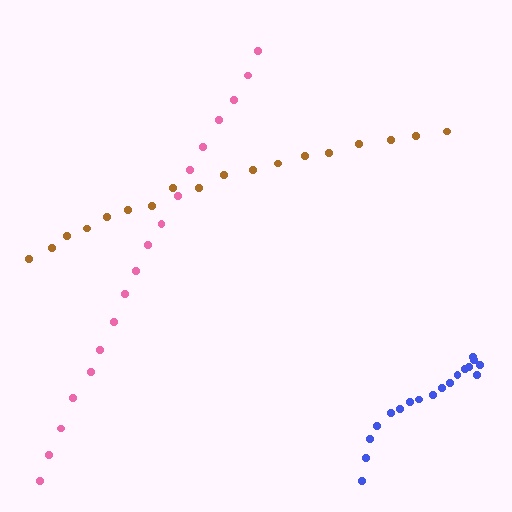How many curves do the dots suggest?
There are 3 distinct paths.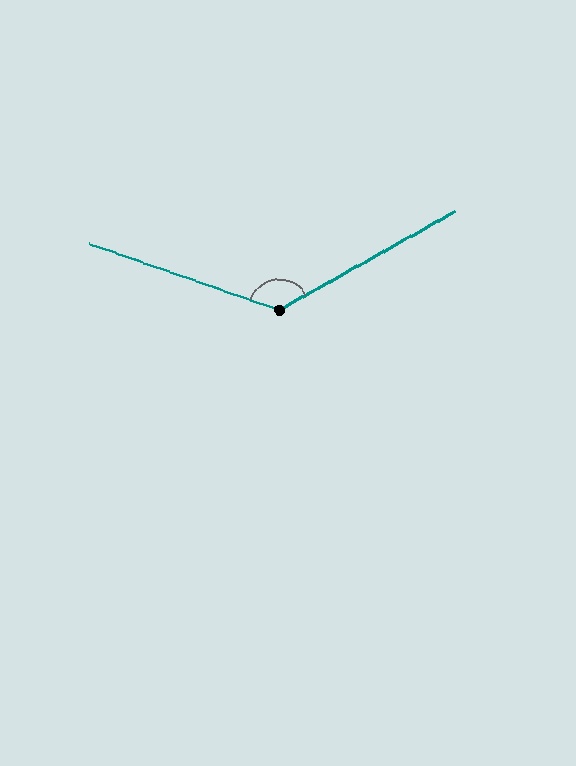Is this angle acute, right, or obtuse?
It is obtuse.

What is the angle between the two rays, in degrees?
Approximately 132 degrees.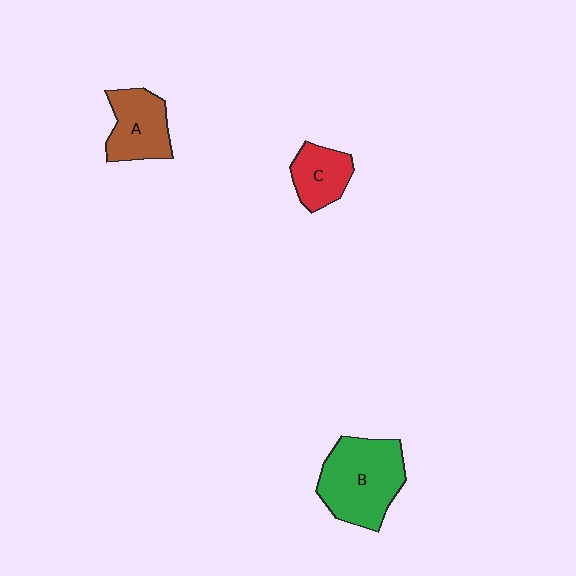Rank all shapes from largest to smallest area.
From largest to smallest: B (green), A (brown), C (red).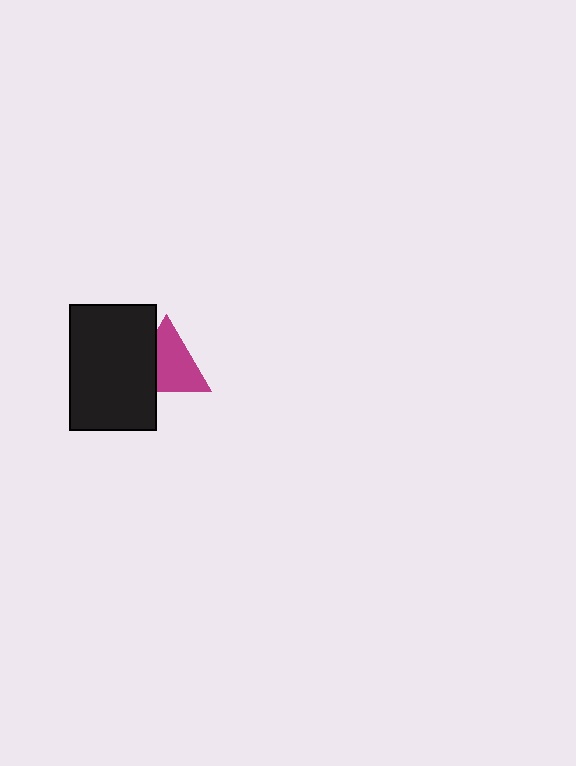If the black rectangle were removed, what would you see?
You would see the complete magenta triangle.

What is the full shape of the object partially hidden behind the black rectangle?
The partially hidden object is a magenta triangle.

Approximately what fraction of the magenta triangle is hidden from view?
Roughly 32% of the magenta triangle is hidden behind the black rectangle.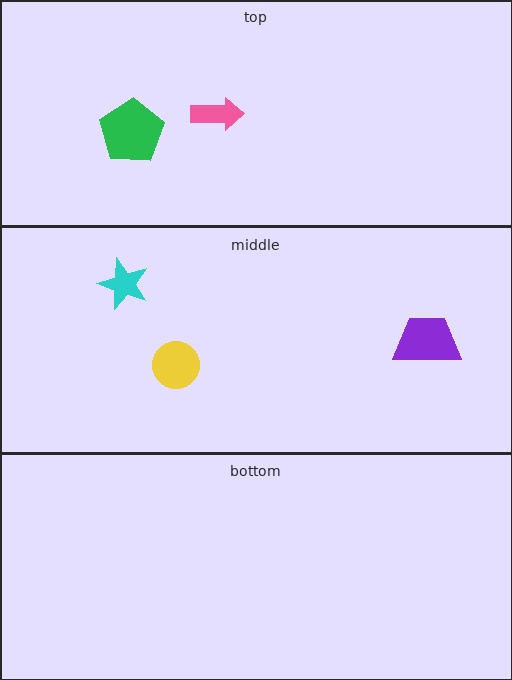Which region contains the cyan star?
The middle region.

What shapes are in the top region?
The pink arrow, the green pentagon.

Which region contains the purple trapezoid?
The middle region.